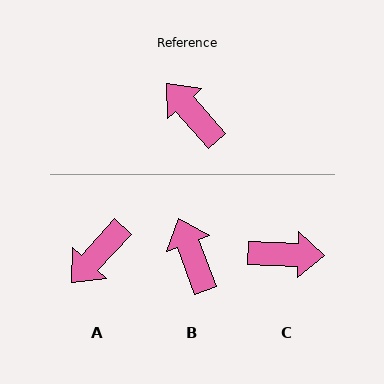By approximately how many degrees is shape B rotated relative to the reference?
Approximately 21 degrees clockwise.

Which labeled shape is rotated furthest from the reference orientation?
C, about 133 degrees away.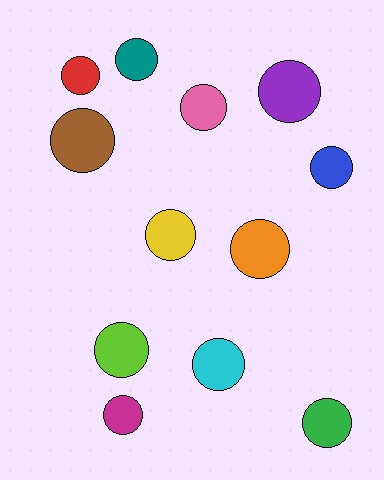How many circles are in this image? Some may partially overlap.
There are 12 circles.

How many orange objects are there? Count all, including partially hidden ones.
There is 1 orange object.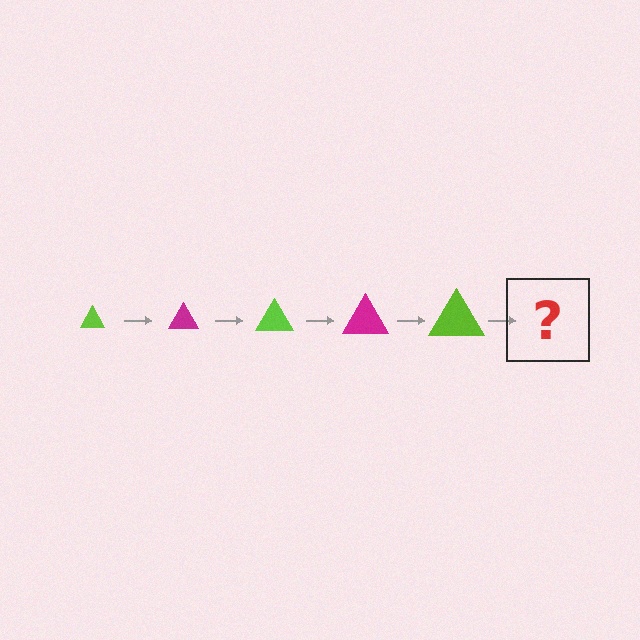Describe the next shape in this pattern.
It should be a magenta triangle, larger than the previous one.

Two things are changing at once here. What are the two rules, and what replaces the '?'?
The two rules are that the triangle grows larger each step and the color cycles through lime and magenta. The '?' should be a magenta triangle, larger than the previous one.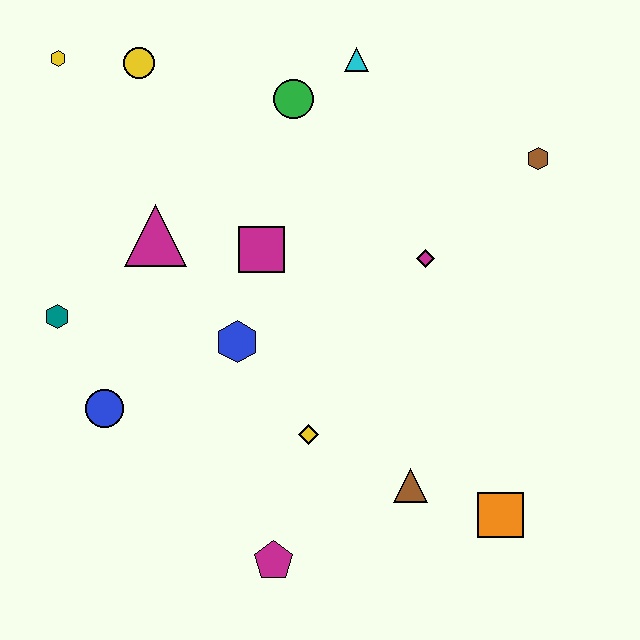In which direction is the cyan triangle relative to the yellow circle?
The cyan triangle is to the right of the yellow circle.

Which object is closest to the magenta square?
The blue hexagon is closest to the magenta square.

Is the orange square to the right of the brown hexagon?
No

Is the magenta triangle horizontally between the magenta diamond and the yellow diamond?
No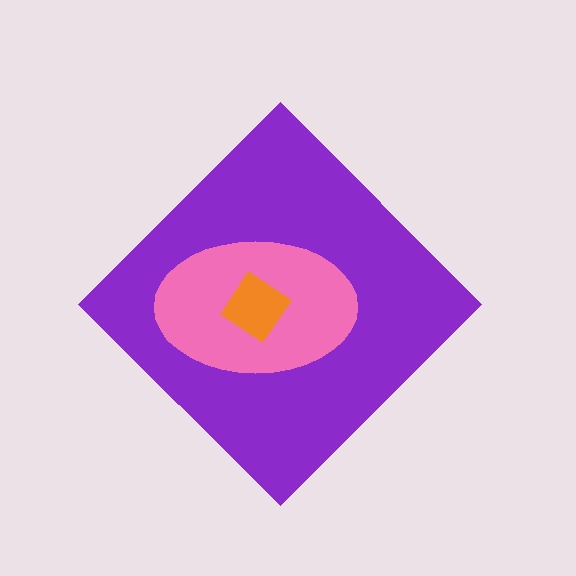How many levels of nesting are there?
3.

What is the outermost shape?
The purple diamond.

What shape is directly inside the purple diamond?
The pink ellipse.